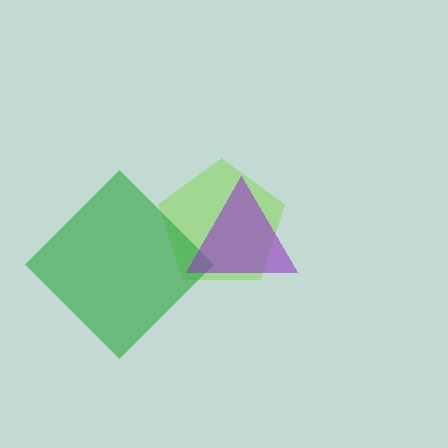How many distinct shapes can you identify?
There are 3 distinct shapes: a lime pentagon, a green diamond, a purple triangle.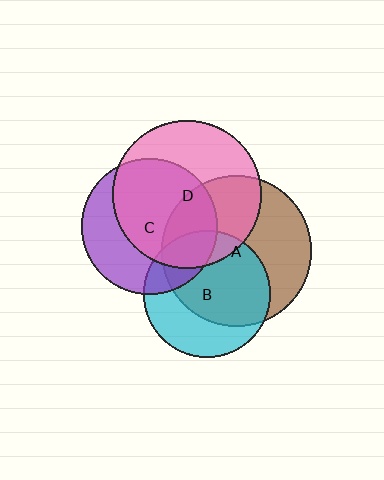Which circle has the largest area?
Circle A (brown).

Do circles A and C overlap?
Yes.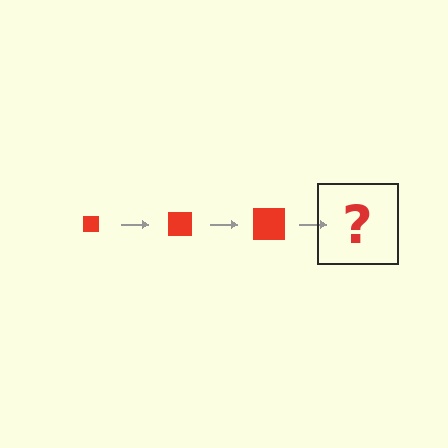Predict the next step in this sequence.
The next step is a red square, larger than the previous one.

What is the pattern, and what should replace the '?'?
The pattern is that the square gets progressively larger each step. The '?' should be a red square, larger than the previous one.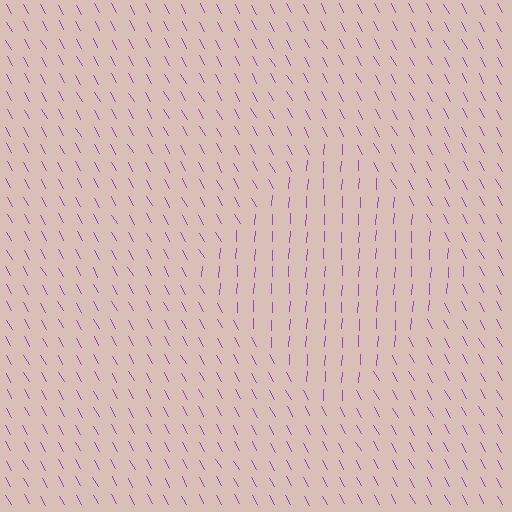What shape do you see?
I see a diamond.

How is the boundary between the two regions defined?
The boundary is defined purely by a change in line orientation (approximately 32 degrees difference). All lines are the same color and thickness.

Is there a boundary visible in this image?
Yes, there is a texture boundary formed by a change in line orientation.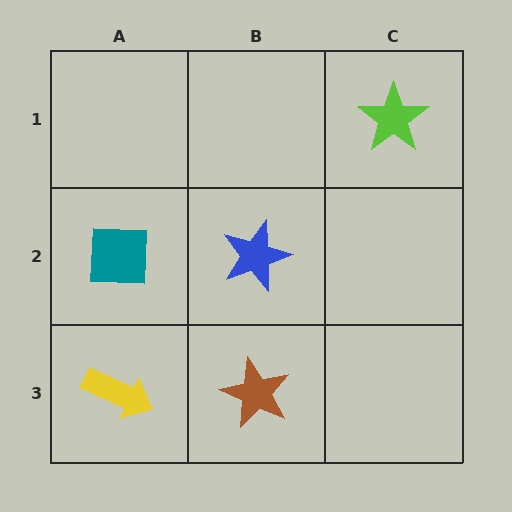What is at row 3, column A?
A yellow arrow.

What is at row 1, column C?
A lime star.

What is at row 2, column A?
A teal square.